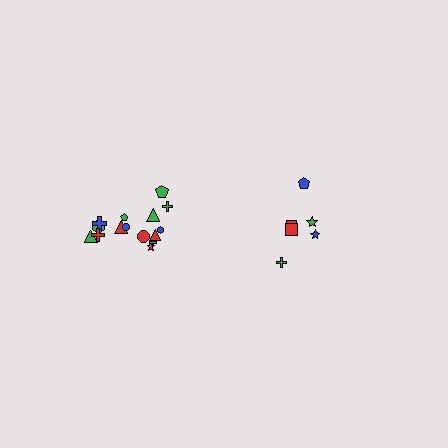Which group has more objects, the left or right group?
The left group.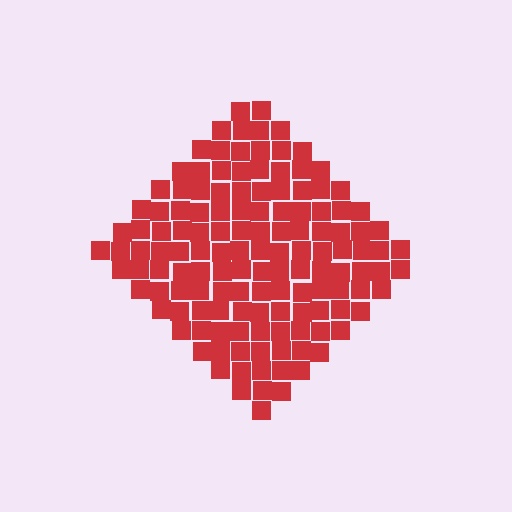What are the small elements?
The small elements are squares.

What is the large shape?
The large shape is a diamond.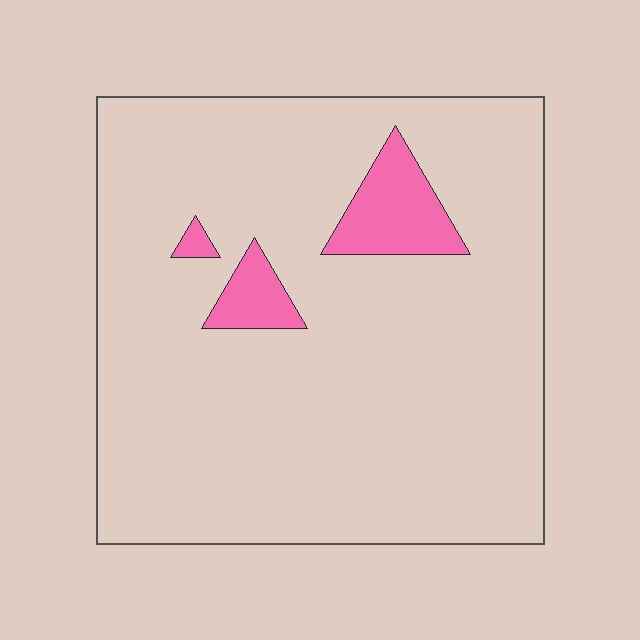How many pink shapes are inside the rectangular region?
3.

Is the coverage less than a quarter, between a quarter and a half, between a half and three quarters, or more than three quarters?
Less than a quarter.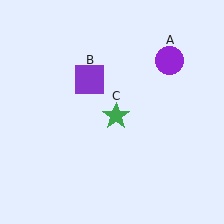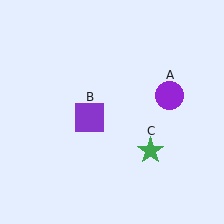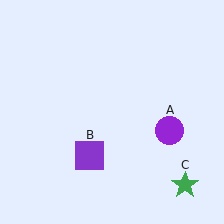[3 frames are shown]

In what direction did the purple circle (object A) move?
The purple circle (object A) moved down.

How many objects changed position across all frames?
3 objects changed position: purple circle (object A), purple square (object B), green star (object C).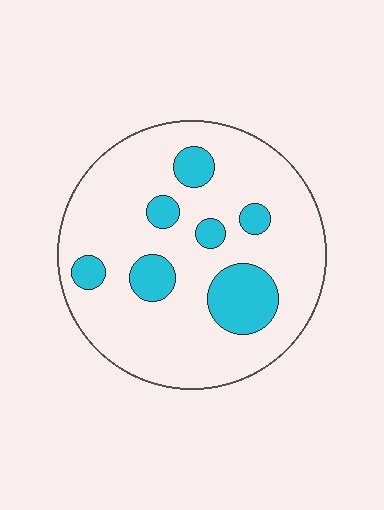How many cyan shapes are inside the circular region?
7.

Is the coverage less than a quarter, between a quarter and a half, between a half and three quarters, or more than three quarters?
Less than a quarter.